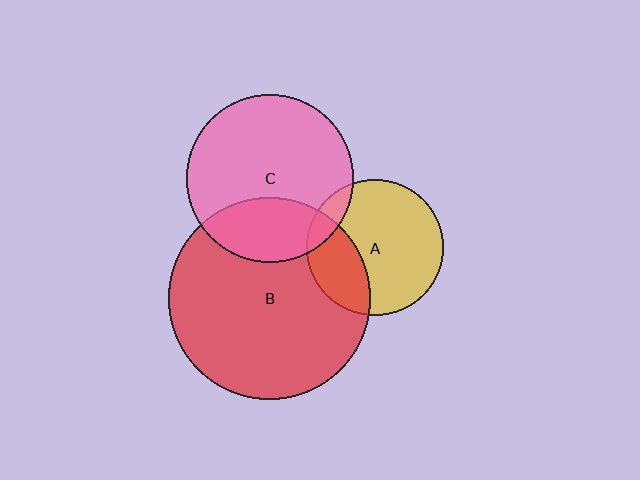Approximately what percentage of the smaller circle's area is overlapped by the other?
Approximately 30%.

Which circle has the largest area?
Circle B (red).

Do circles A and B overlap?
Yes.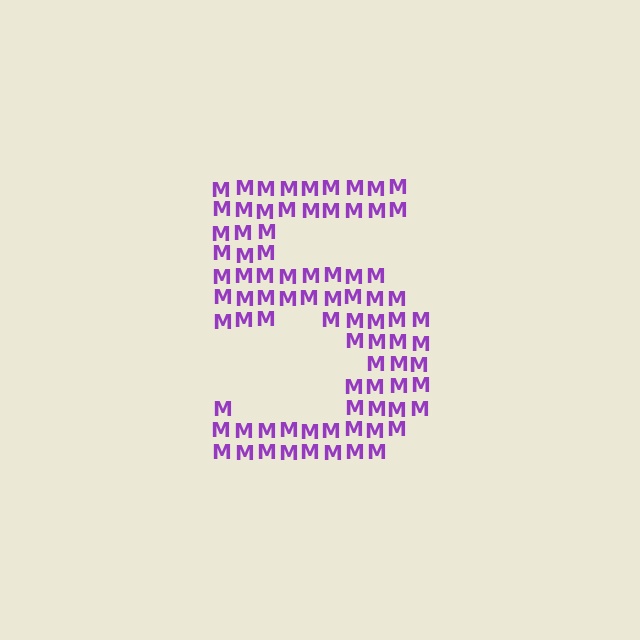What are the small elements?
The small elements are letter M's.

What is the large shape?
The large shape is the digit 5.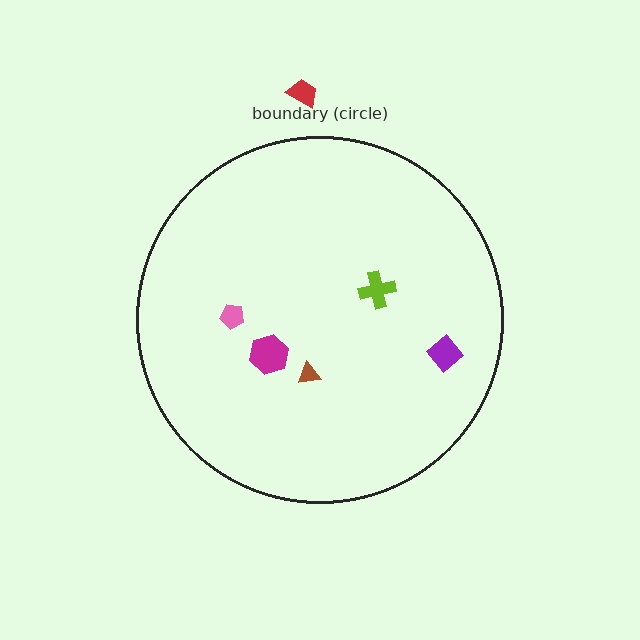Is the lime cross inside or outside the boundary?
Inside.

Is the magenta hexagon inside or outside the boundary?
Inside.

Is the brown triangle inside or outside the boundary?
Inside.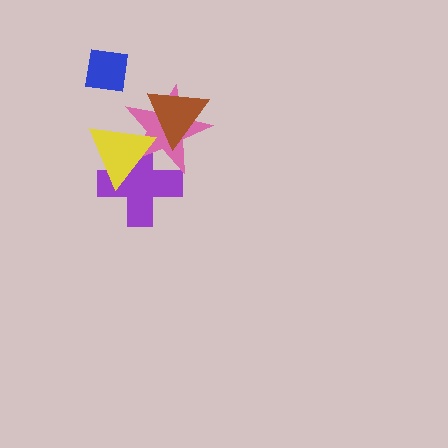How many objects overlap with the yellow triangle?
2 objects overlap with the yellow triangle.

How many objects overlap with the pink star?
3 objects overlap with the pink star.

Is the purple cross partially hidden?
Yes, it is partially covered by another shape.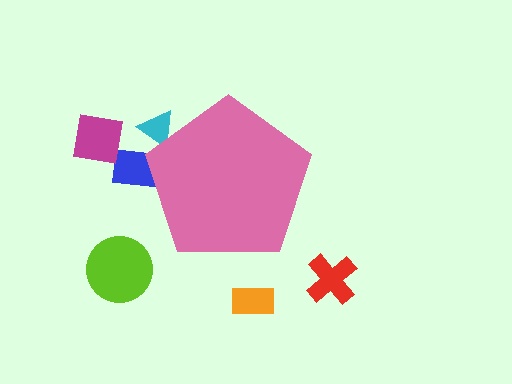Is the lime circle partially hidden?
No, the lime circle is fully visible.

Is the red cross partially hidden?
No, the red cross is fully visible.